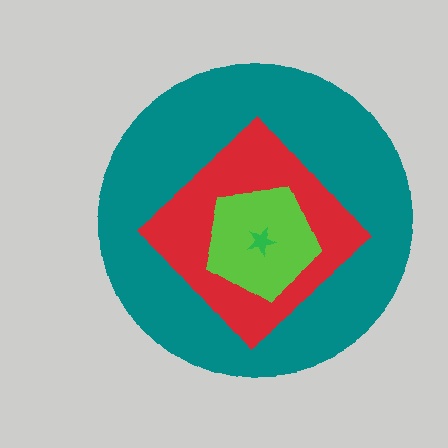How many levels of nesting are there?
4.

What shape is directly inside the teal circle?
The red diamond.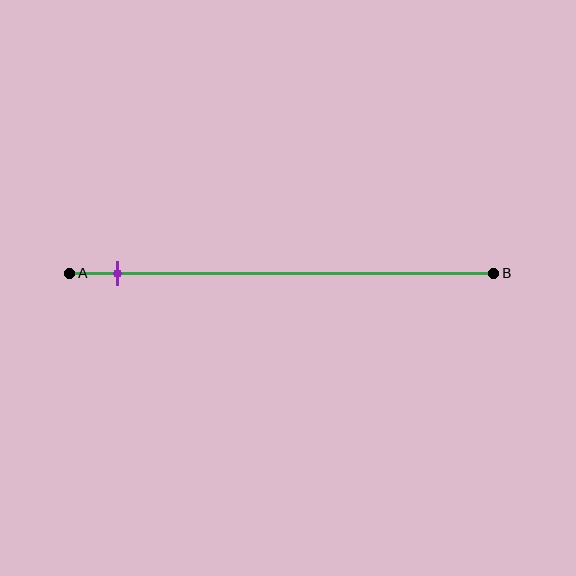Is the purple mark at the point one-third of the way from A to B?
No, the mark is at about 10% from A, not at the 33% one-third point.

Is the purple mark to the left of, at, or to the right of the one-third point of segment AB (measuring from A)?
The purple mark is to the left of the one-third point of segment AB.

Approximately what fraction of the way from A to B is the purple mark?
The purple mark is approximately 10% of the way from A to B.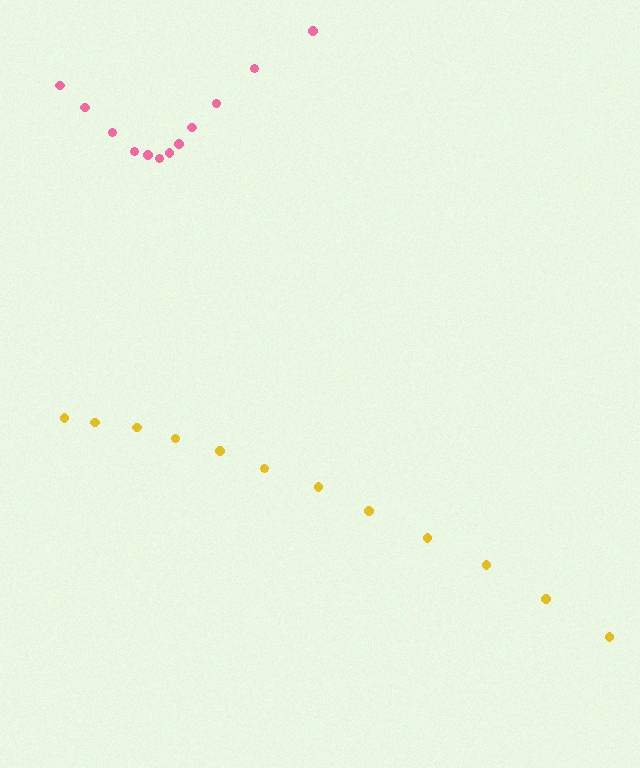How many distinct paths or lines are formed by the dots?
There are 2 distinct paths.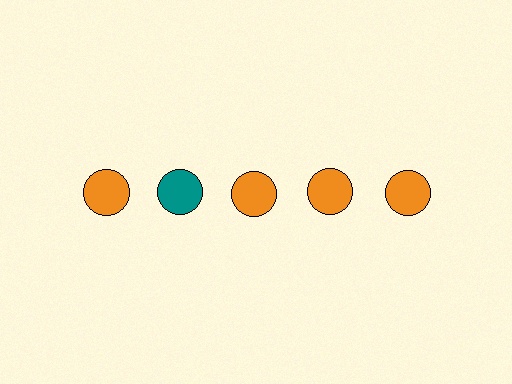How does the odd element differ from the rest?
It has a different color: teal instead of orange.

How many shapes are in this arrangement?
There are 5 shapes arranged in a grid pattern.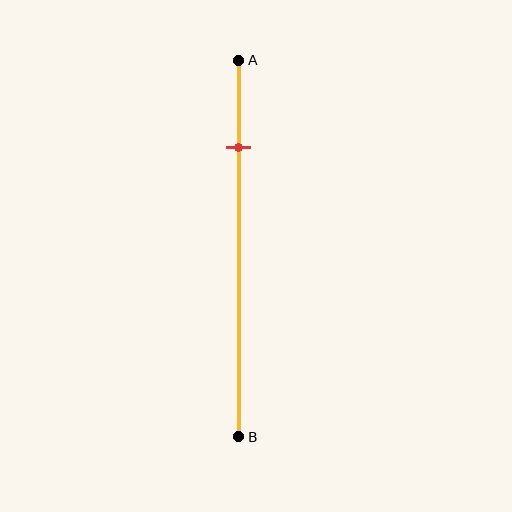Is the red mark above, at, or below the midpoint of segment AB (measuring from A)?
The red mark is above the midpoint of segment AB.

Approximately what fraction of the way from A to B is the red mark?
The red mark is approximately 25% of the way from A to B.